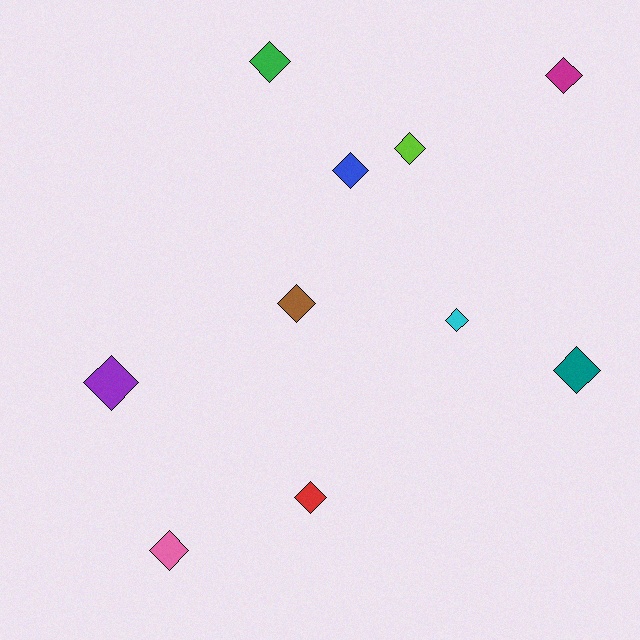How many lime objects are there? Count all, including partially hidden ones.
There is 1 lime object.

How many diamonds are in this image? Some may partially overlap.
There are 10 diamonds.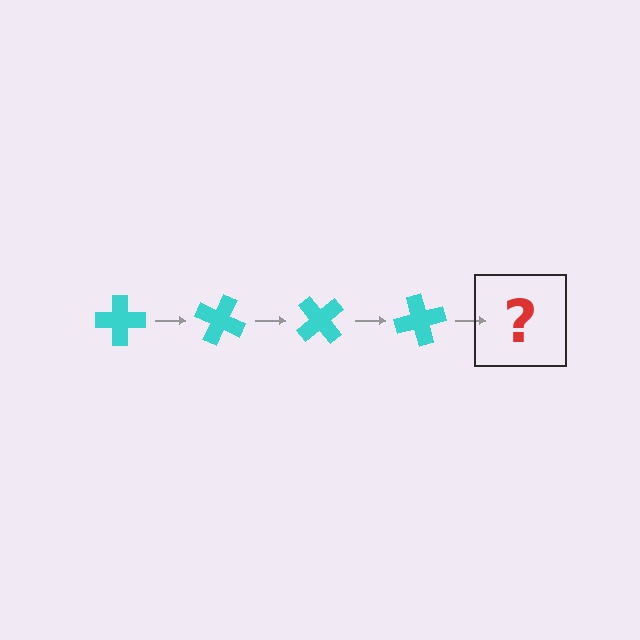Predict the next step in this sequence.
The next step is a cyan cross rotated 100 degrees.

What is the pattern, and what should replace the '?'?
The pattern is that the cross rotates 25 degrees each step. The '?' should be a cyan cross rotated 100 degrees.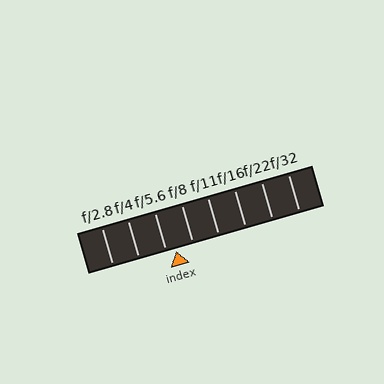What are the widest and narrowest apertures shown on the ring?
The widest aperture shown is f/2.8 and the narrowest is f/32.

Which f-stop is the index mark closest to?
The index mark is closest to f/5.6.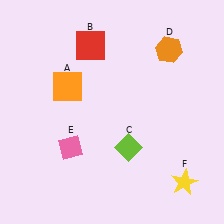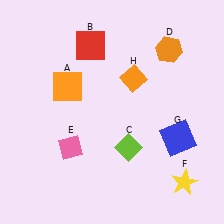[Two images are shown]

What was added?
A blue square (G), an orange diamond (H) were added in Image 2.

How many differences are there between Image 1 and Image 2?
There are 2 differences between the two images.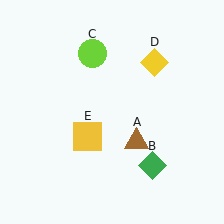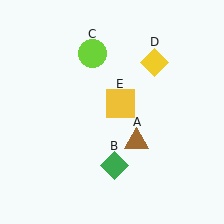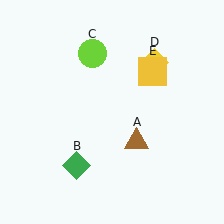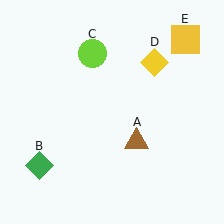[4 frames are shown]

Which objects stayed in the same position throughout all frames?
Brown triangle (object A) and lime circle (object C) and yellow diamond (object D) remained stationary.